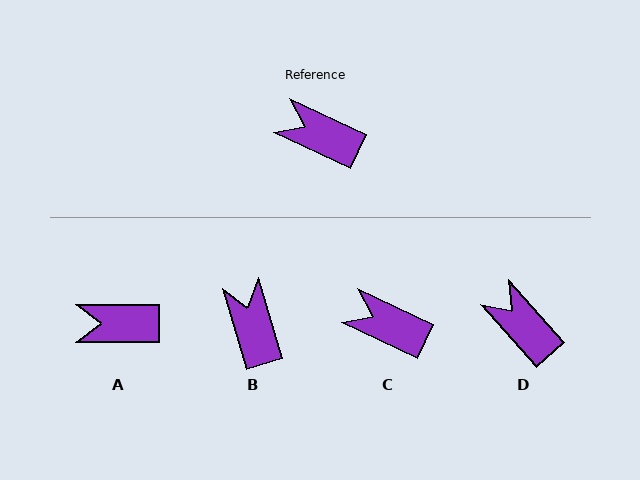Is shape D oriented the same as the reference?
No, it is off by about 23 degrees.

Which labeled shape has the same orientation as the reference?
C.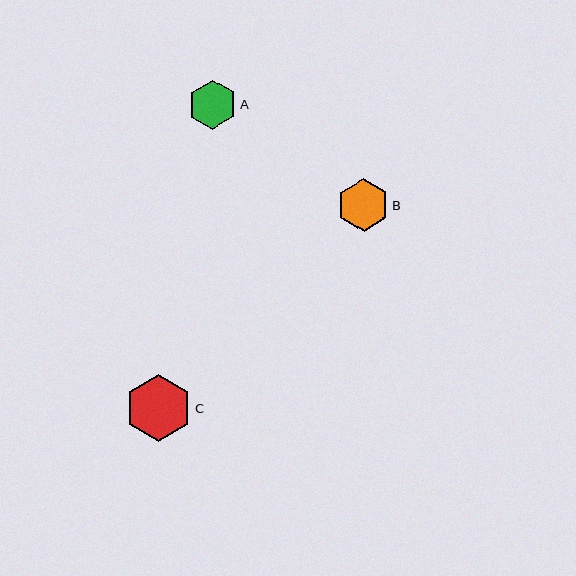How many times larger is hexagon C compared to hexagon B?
Hexagon C is approximately 1.3 times the size of hexagon B.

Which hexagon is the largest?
Hexagon C is the largest with a size of approximately 67 pixels.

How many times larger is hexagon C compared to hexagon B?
Hexagon C is approximately 1.3 times the size of hexagon B.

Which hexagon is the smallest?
Hexagon A is the smallest with a size of approximately 49 pixels.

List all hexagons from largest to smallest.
From largest to smallest: C, B, A.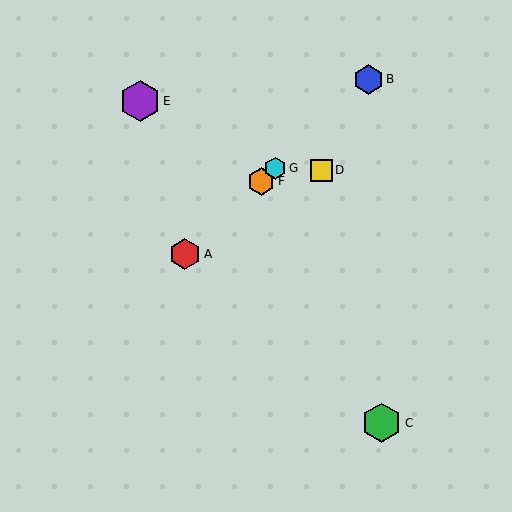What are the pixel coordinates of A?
Object A is at (185, 254).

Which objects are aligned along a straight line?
Objects A, B, F, G are aligned along a straight line.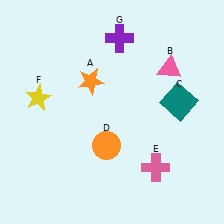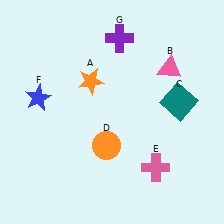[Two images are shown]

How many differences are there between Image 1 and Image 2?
There is 1 difference between the two images.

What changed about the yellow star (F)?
In Image 1, F is yellow. In Image 2, it changed to blue.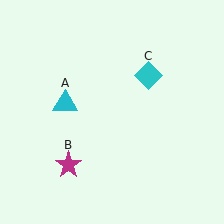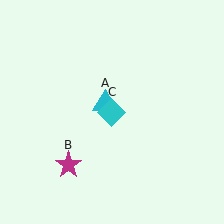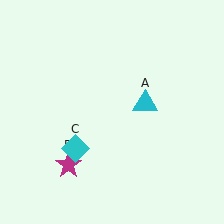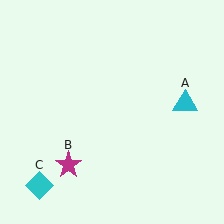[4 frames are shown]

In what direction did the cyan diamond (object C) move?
The cyan diamond (object C) moved down and to the left.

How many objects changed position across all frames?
2 objects changed position: cyan triangle (object A), cyan diamond (object C).